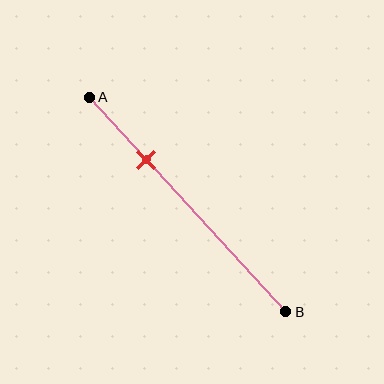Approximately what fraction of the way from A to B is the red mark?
The red mark is approximately 30% of the way from A to B.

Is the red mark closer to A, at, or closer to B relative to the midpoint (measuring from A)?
The red mark is closer to point A than the midpoint of segment AB.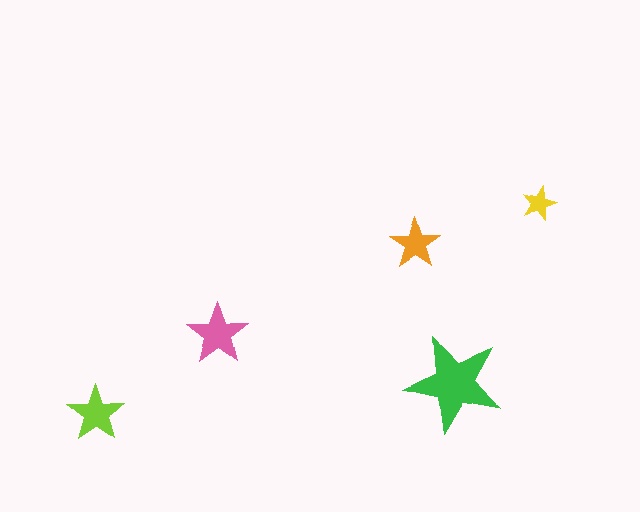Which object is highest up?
The yellow star is topmost.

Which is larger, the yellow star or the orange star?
The orange one.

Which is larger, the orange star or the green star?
The green one.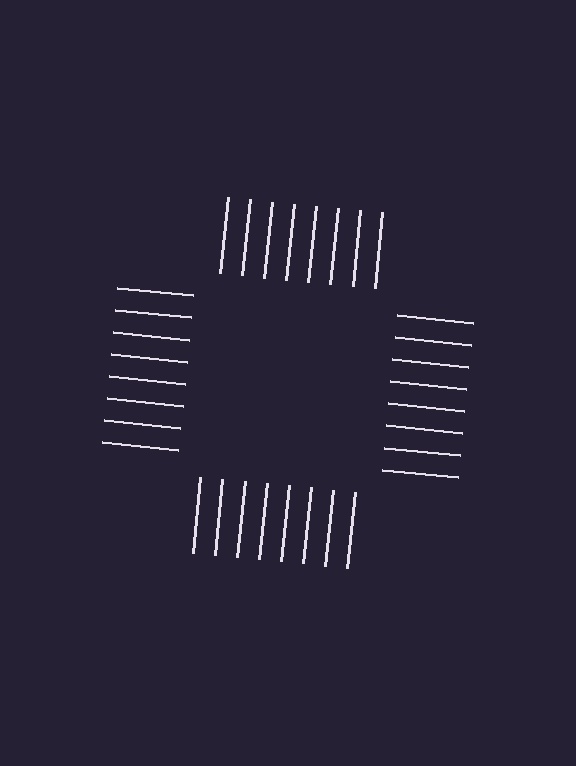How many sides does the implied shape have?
4 sides — the line-ends trace a square.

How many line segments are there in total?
32 — 8 along each of the 4 edges.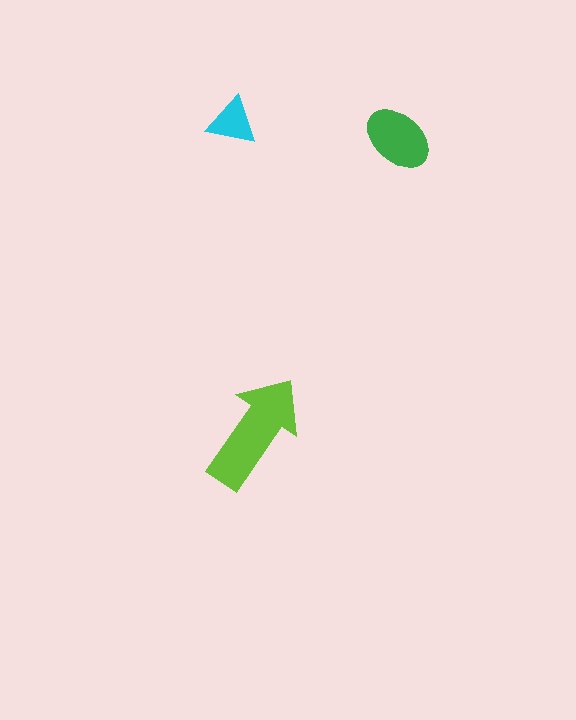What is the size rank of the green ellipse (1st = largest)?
2nd.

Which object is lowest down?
The lime arrow is bottommost.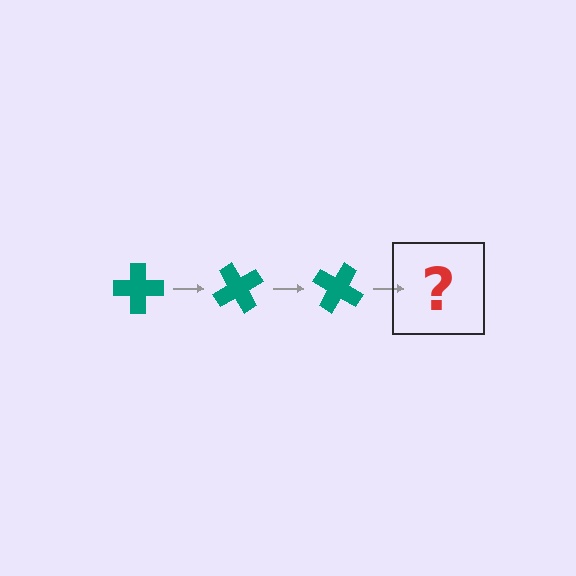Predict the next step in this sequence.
The next step is a teal cross rotated 180 degrees.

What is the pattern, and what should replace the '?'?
The pattern is that the cross rotates 60 degrees each step. The '?' should be a teal cross rotated 180 degrees.